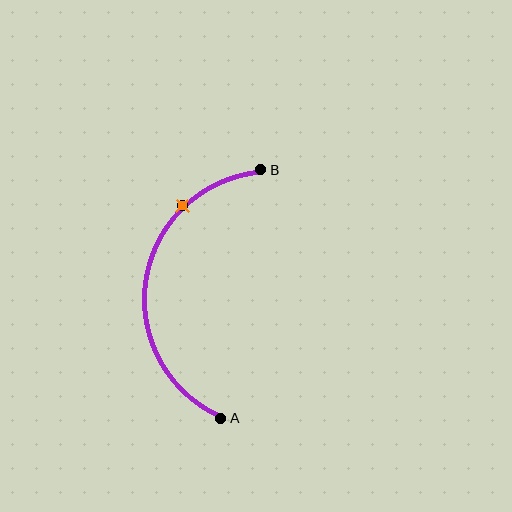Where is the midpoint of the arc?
The arc midpoint is the point on the curve farthest from the straight line joining A and B. It sits to the left of that line.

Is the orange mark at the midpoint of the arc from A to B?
No. The orange mark lies on the arc but is closer to endpoint B. The arc midpoint would be at the point on the curve equidistant along the arc from both A and B.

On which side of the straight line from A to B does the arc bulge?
The arc bulges to the left of the straight line connecting A and B.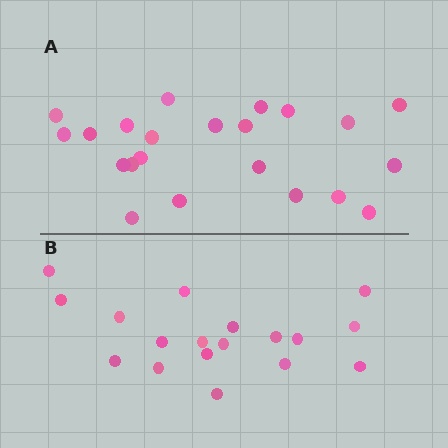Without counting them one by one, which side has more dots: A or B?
Region A (the top region) has more dots.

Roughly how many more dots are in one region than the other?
Region A has about 4 more dots than region B.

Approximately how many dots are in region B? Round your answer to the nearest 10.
About 20 dots. (The exact count is 18, which rounds to 20.)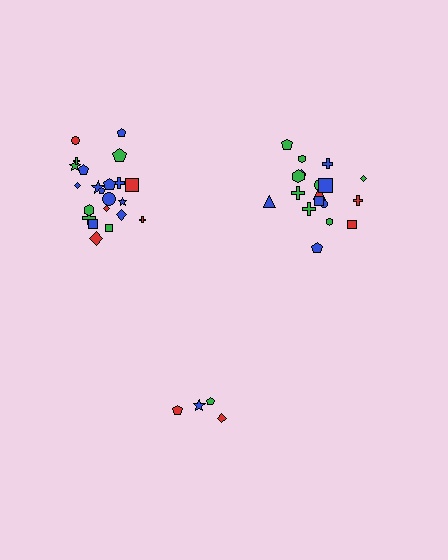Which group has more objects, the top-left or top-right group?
The top-left group.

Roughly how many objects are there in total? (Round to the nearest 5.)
Roughly 45 objects in total.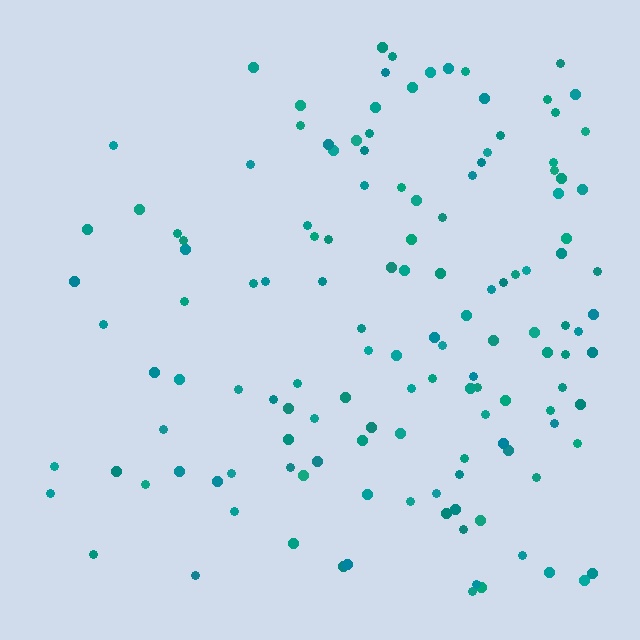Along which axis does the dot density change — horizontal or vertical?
Horizontal.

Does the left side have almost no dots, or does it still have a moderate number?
Still a moderate number, just noticeably fewer than the right.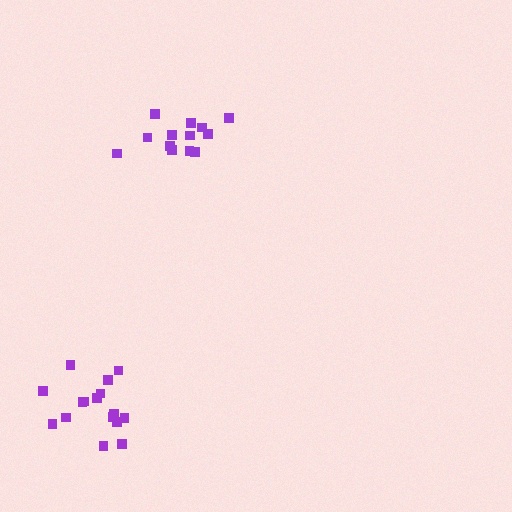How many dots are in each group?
Group 1: 13 dots, Group 2: 16 dots (29 total).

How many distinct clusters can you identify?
There are 2 distinct clusters.